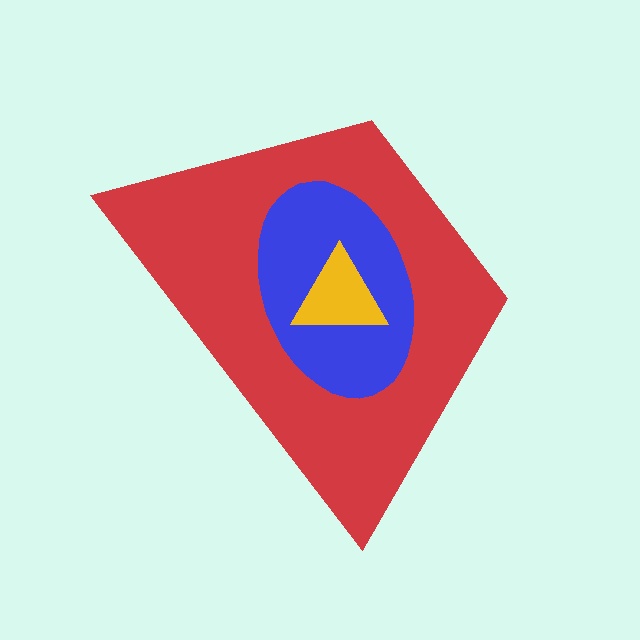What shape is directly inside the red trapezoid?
The blue ellipse.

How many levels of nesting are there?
3.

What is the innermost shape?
The yellow triangle.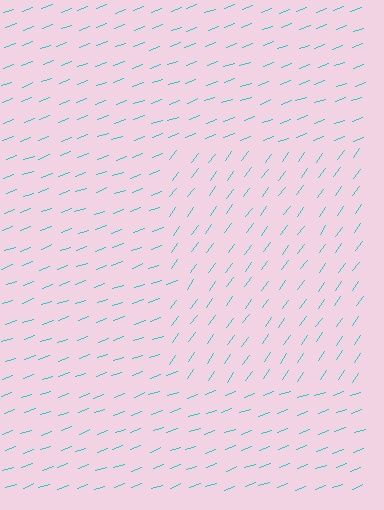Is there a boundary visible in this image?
Yes, there is a texture boundary formed by a change in line orientation.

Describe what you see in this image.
The image is filled with small cyan line segments. A rectangle region in the image has lines oriented differently from the surrounding lines, creating a visible texture boundary.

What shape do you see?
I see a rectangle.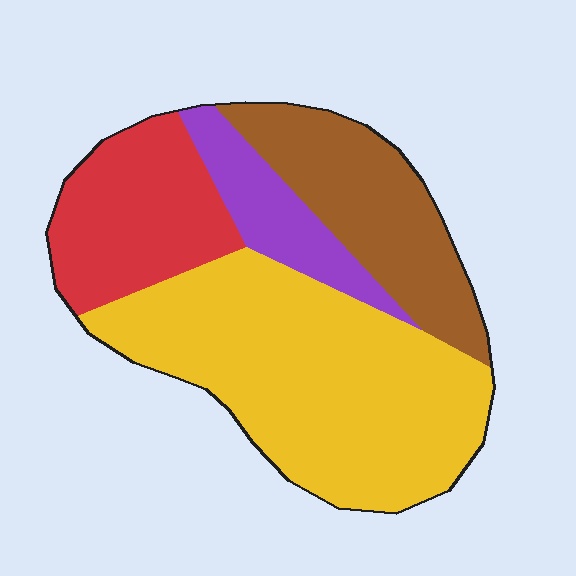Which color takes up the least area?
Purple, at roughly 10%.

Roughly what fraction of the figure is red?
Red covers 20% of the figure.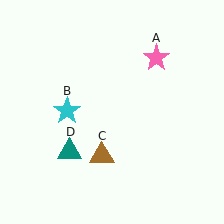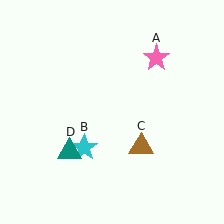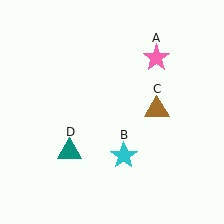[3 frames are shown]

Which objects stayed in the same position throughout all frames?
Pink star (object A) and teal triangle (object D) remained stationary.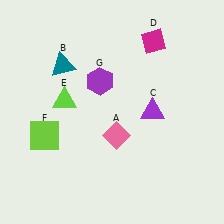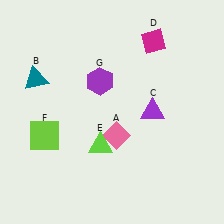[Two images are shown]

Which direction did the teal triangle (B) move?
The teal triangle (B) moved left.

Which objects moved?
The objects that moved are: the teal triangle (B), the lime triangle (E).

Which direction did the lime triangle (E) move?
The lime triangle (E) moved down.